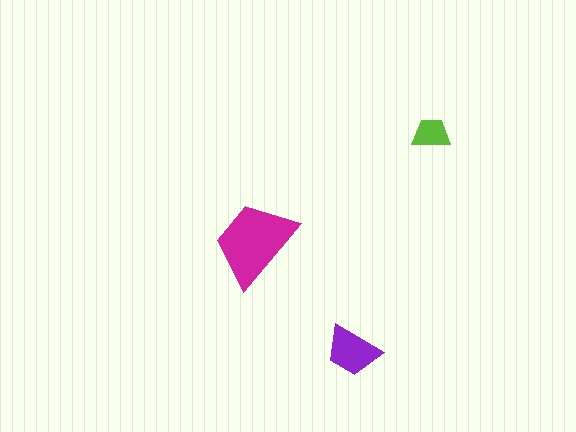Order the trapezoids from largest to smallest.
the magenta one, the purple one, the lime one.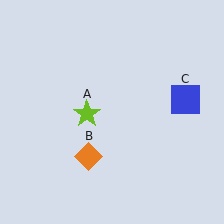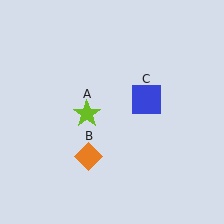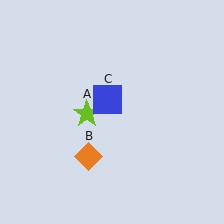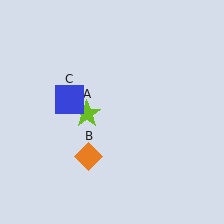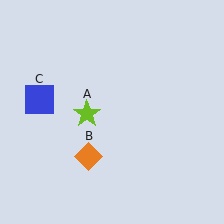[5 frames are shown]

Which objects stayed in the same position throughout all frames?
Lime star (object A) and orange diamond (object B) remained stationary.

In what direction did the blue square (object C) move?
The blue square (object C) moved left.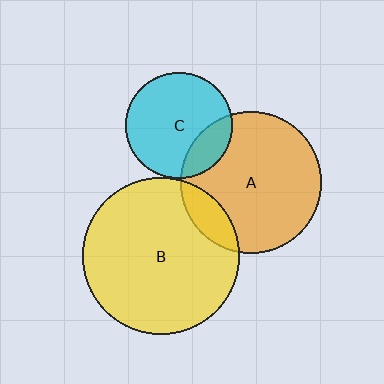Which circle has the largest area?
Circle B (yellow).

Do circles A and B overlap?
Yes.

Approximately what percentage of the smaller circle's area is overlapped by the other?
Approximately 15%.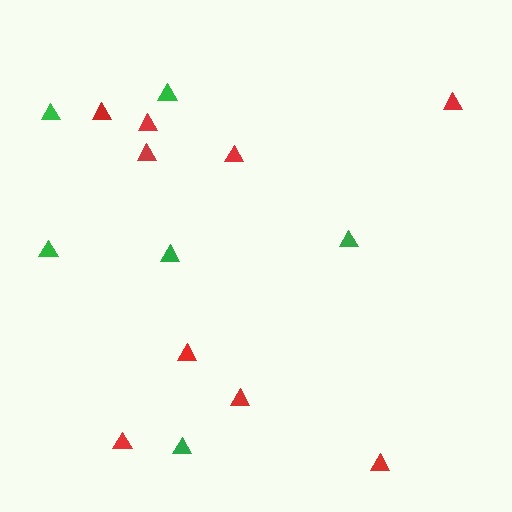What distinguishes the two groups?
There are 2 groups: one group of green triangles (6) and one group of red triangles (9).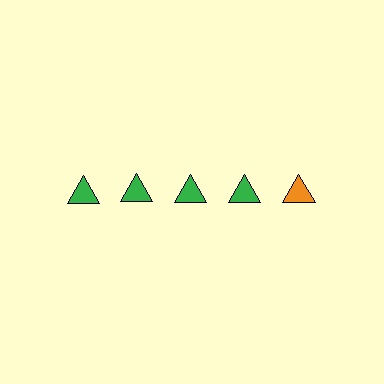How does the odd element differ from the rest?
It has a different color: orange instead of green.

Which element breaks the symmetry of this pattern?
The orange triangle in the top row, rightmost column breaks the symmetry. All other shapes are green triangles.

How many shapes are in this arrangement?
There are 5 shapes arranged in a grid pattern.